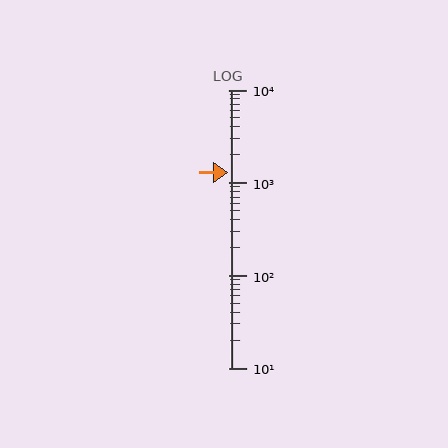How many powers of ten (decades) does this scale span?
The scale spans 3 decades, from 10 to 10000.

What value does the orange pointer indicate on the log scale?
The pointer indicates approximately 1300.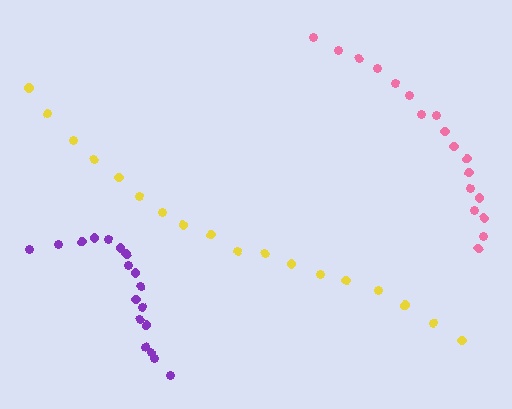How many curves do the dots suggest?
There are 3 distinct paths.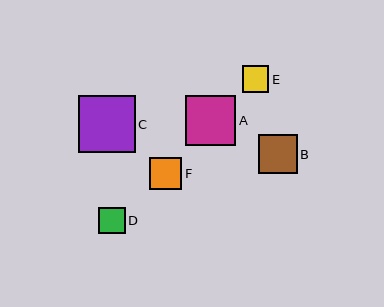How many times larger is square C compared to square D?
Square C is approximately 2.2 times the size of square D.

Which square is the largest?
Square C is the largest with a size of approximately 56 pixels.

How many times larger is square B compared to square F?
Square B is approximately 1.2 times the size of square F.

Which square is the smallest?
Square D is the smallest with a size of approximately 26 pixels.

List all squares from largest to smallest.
From largest to smallest: C, A, B, F, E, D.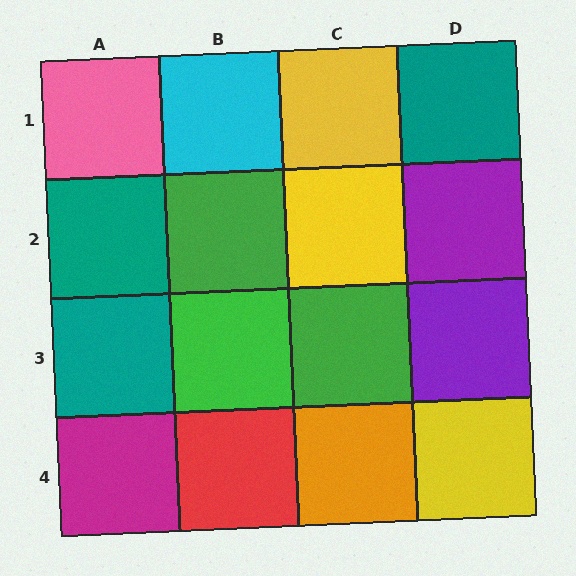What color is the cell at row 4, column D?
Yellow.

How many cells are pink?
1 cell is pink.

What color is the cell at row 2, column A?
Teal.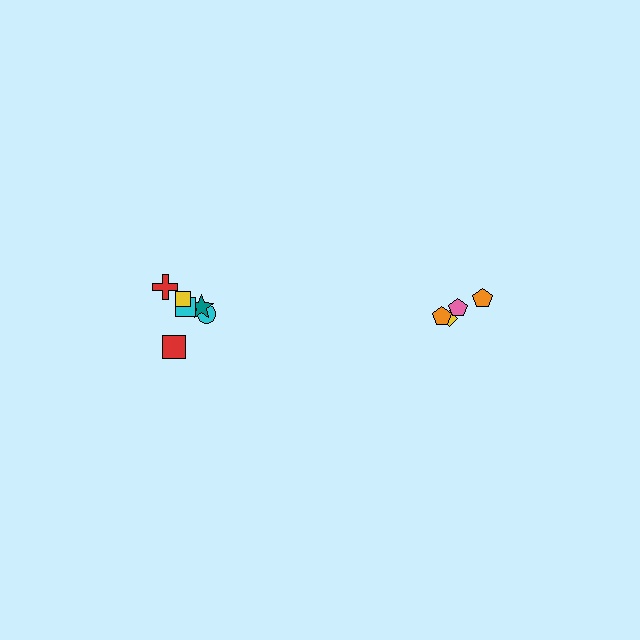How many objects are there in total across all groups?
There are 10 objects.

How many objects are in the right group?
There are 4 objects.